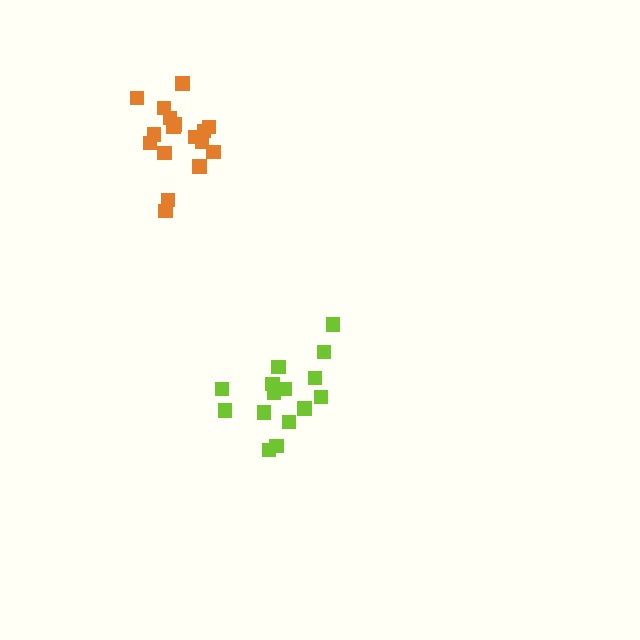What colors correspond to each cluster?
The clusters are colored: orange, lime.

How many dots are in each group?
Group 1: 17 dots, Group 2: 15 dots (32 total).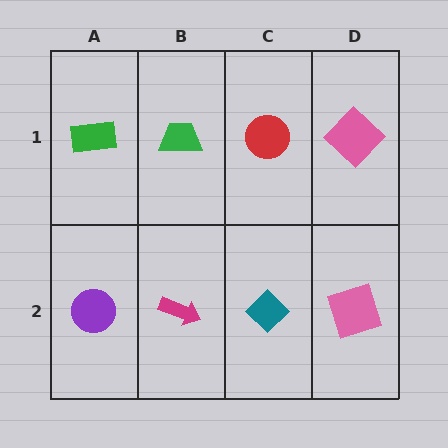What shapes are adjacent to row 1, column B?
A magenta arrow (row 2, column B), a green rectangle (row 1, column A), a red circle (row 1, column C).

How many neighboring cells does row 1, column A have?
2.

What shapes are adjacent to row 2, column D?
A pink diamond (row 1, column D), a teal diamond (row 2, column C).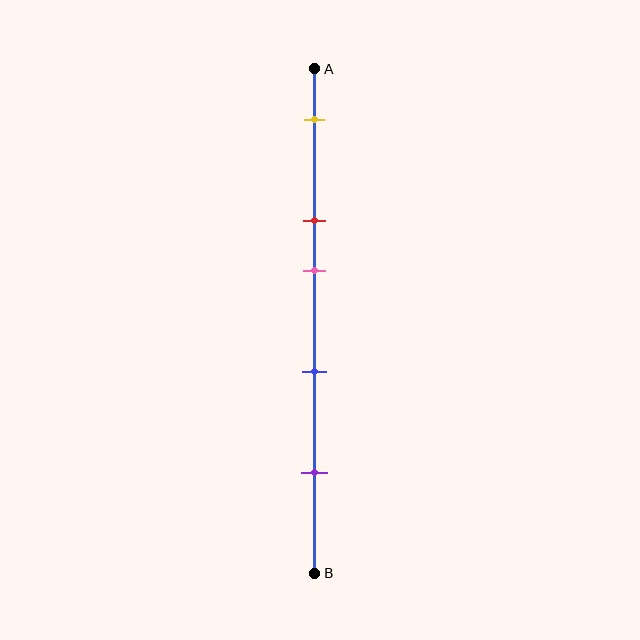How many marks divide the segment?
There are 5 marks dividing the segment.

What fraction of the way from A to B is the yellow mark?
The yellow mark is approximately 10% (0.1) of the way from A to B.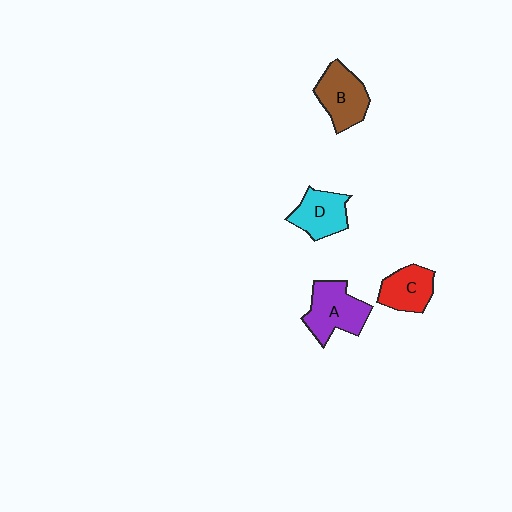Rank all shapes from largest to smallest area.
From largest to smallest: A (purple), B (brown), D (cyan), C (red).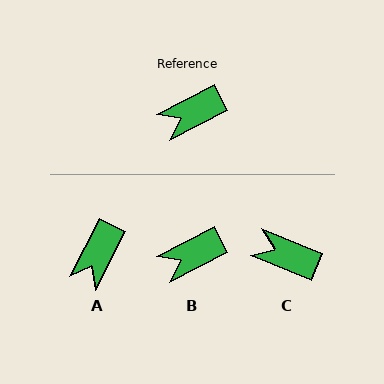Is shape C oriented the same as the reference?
No, it is off by about 50 degrees.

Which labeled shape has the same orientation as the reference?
B.